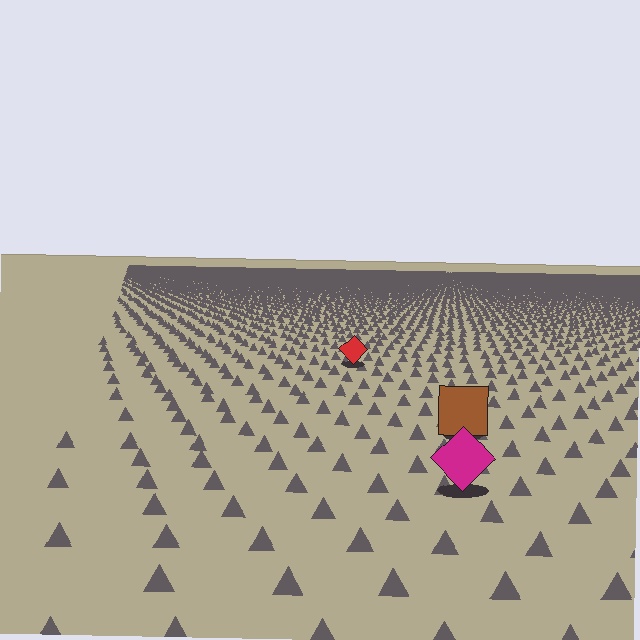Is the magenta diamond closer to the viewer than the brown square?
Yes. The magenta diamond is closer — you can tell from the texture gradient: the ground texture is coarser near it.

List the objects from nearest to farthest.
From nearest to farthest: the magenta diamond, the brown square, the red diamond.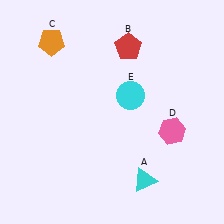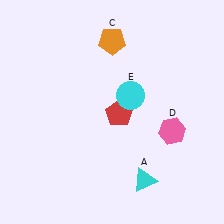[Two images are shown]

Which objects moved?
The objects that moved are: the red pentagon (B), the orange pentagon (C).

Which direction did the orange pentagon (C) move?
The orange pentagon (C) moved right.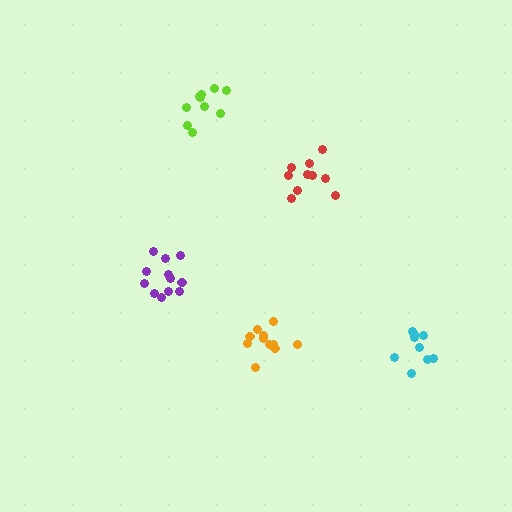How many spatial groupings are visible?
There are 5 spatial groupings.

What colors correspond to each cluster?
The clusters are colored: cyan, red, lime, purple, orange.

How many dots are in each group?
Group 1: 9 dots, Group 2: 10 dots, Group 3: 10 dots, Group 4: 12 dots, Group 5: 11 dots (52 total).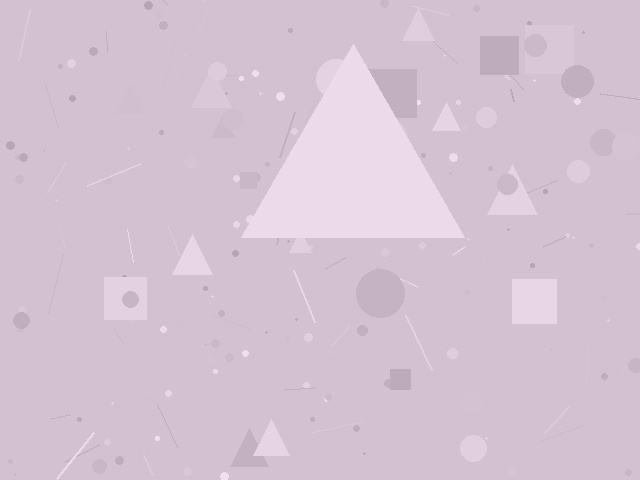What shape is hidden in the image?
A triangle is hidden in the image.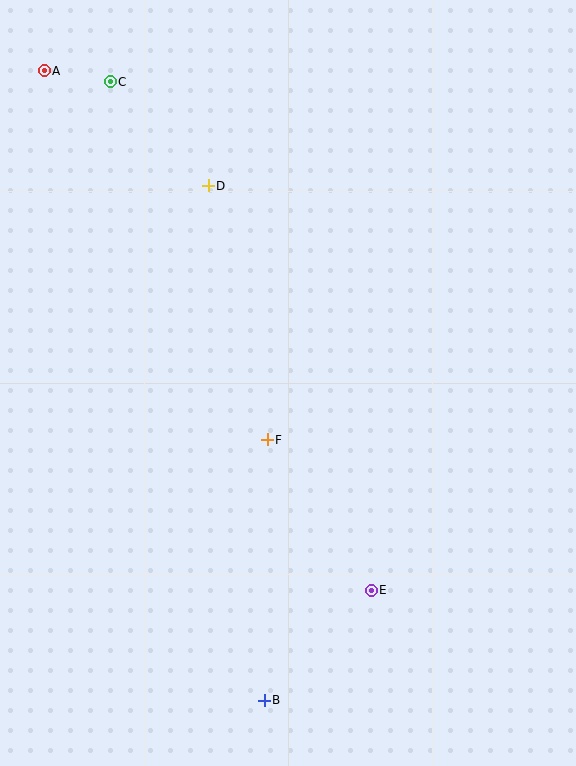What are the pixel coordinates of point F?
Point F is at (267, 440).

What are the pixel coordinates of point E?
Point E is at (371, 590).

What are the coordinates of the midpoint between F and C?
The midpoint between F and C is at (189, 261).